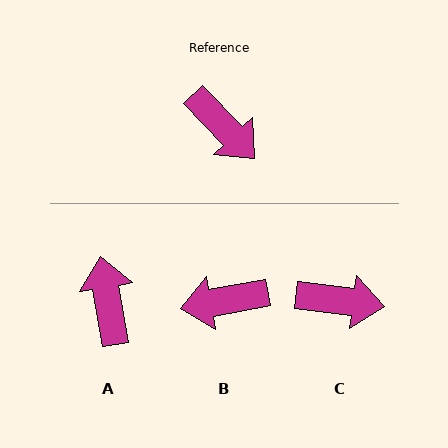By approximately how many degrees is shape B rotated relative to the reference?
Approximately 123 degrees clockwise.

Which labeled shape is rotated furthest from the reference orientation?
A, about 146 degrees away.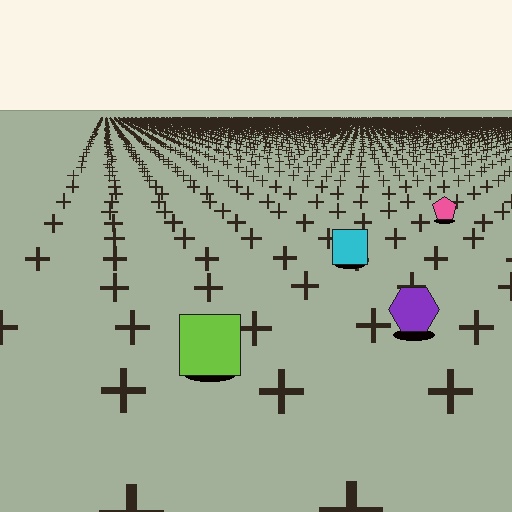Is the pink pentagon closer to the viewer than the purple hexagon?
No. The purple hexagon is closer — you can tell from the texture gradient: the ground texture is coarser near it.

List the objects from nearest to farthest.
From nearest to farthest: the lime square, the purple hexagon, the cyan square, the pink pentagon.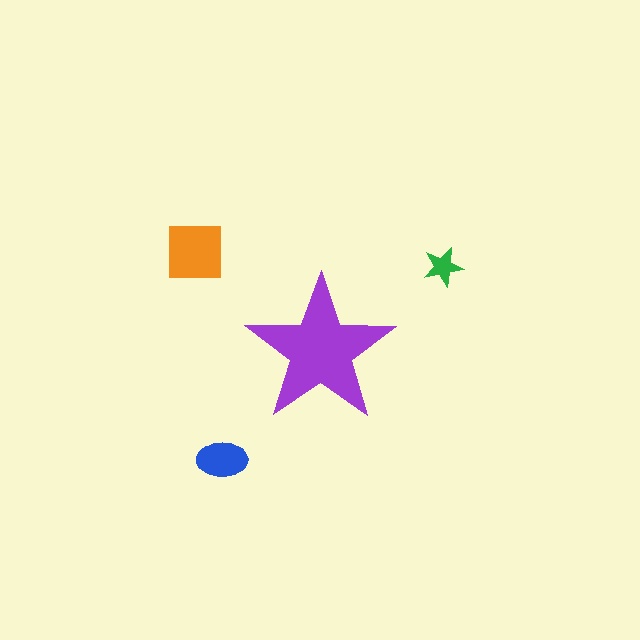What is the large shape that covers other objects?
A purple star.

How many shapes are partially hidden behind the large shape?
0 shapes are partially hidden.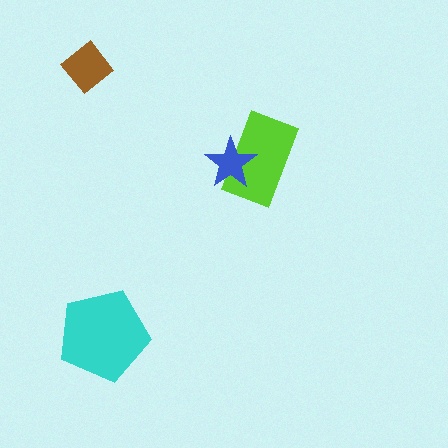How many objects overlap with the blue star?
1 object overlaps with the blue star.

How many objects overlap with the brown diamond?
0 objects overlap with the brown diamond.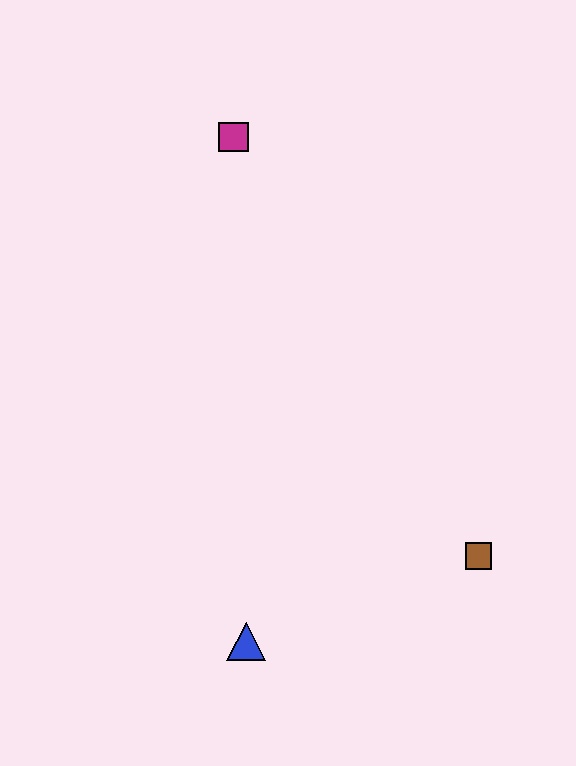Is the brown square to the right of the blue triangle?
Yes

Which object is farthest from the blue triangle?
The magenta square is farthest from the blue triangle.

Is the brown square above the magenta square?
No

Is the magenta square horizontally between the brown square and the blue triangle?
No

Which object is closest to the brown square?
The blue triangle is closest to the brown square.